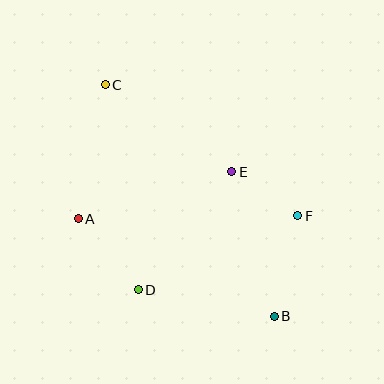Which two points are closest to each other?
Points E and F are closest to each other.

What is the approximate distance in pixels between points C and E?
The distance between C and E is approximately 154 pixels.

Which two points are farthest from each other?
Points B and C are farthest from each other.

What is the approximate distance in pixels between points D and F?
The distance between D and F is approximately 176 pixels.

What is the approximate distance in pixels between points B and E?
The distance between B and E is approximately 150 pixels.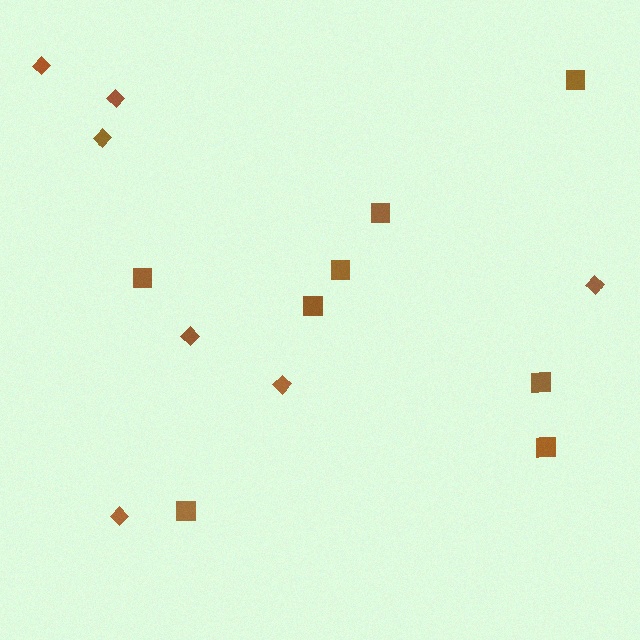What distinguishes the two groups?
There are 2 groups: one group of squares (8) and one group of diamonds (7).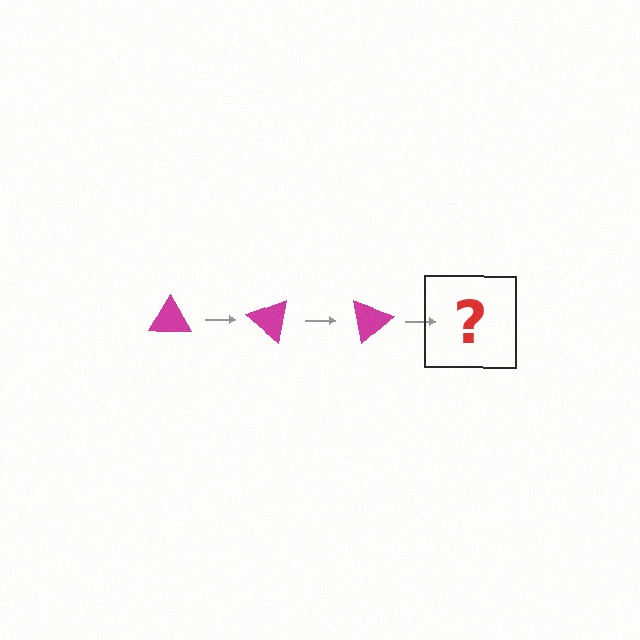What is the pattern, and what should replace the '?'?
The pattern is that the triangle rotates 40 degrees each step. The '?' should be a magenta triangle rotated 120 degrees.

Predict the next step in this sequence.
The next step is a magenta triangle rotated 120 degrees.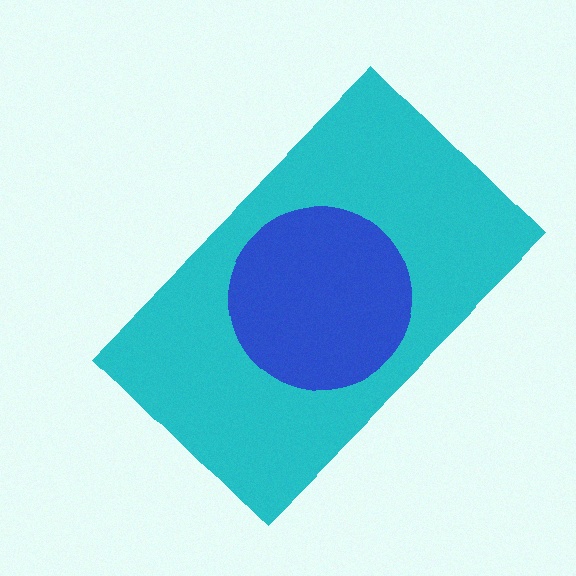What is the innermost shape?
The blue circle.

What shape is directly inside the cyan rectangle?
The blue circle.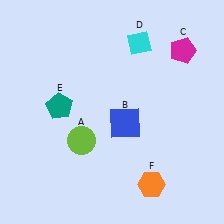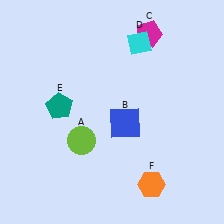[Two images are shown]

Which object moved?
The magenta pentagon (C) moved left.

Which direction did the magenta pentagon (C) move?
The magenta pentagon (C) moved left.